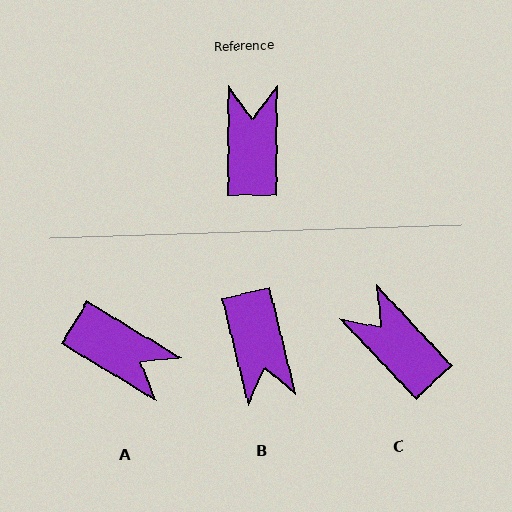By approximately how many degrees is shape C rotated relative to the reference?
Approximately 44 degrees counter-clockwise.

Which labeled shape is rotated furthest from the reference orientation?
B, about 166 degrees away.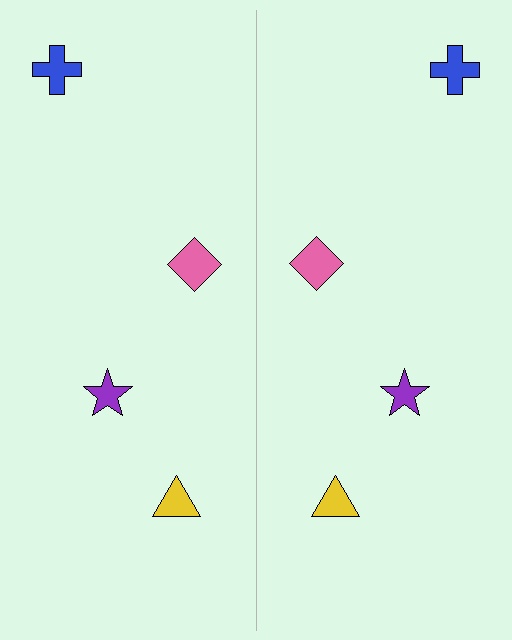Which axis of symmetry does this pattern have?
The pattern has a vertical axis of symmetry running through the center of the image.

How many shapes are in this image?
There are 8 shapes in this image.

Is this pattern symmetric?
Yes, this pattern has bilateral (reflection) symmetry.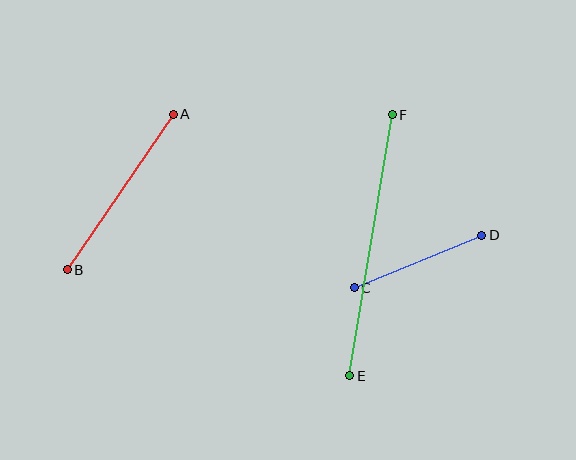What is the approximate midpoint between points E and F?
The midpoint is at approximately (371, 245) pixels.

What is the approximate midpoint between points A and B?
The midpoint is at approximately (120, 192) pixels.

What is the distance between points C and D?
The distance is approximately 138 pixels.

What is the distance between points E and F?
The distance is approximately 264 pixels.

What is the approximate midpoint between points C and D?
The midpoint is at approximately (418, 262) pixels.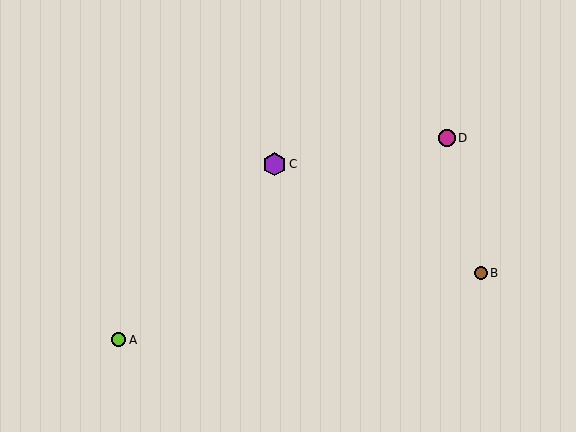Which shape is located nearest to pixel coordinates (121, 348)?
The lime circle (labeled A) at (119, 340) is nearest to that location.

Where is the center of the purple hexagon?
The center of the purple hexagon is at (274, 164).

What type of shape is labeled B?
Shape B is a brown circle.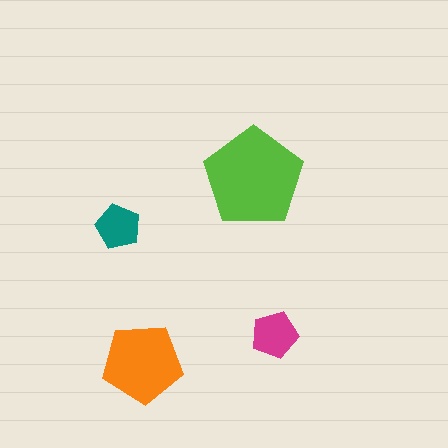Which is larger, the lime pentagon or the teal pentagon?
The lime one.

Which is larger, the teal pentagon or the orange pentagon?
The orange one.